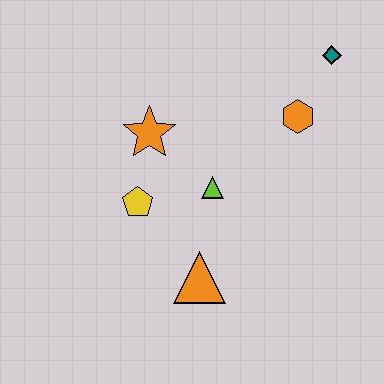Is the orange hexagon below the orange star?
No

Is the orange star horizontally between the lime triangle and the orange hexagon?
No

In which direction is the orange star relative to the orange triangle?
The orange star is above the orange triangle.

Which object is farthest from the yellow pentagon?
The teal diamond is farthest from the yellow pentagon.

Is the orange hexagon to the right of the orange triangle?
Yes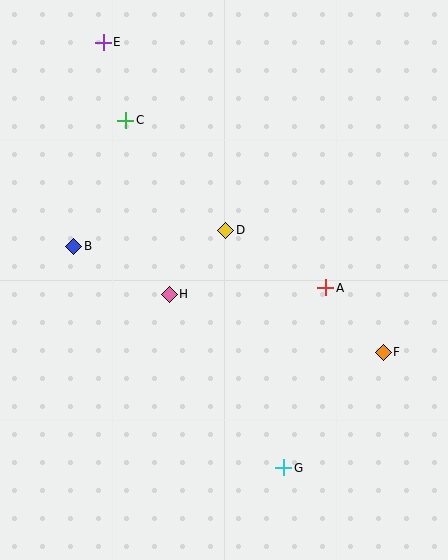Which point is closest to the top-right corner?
Point A is closest to the top-right corner.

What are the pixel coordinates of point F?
Point F is at (383, 352).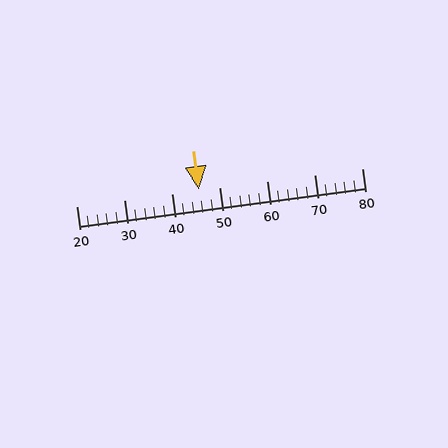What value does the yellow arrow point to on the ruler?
The yellow arrow points to approximately 46.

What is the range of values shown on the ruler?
The ruler shows values from 20 to 80.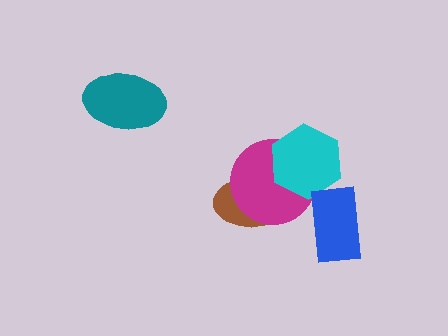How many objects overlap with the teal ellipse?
0 objects overlap with the teal ellipse.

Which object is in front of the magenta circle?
The cyan hexagon is in front of the magenta circle.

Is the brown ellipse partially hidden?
Yes, it is partially covered by another shape.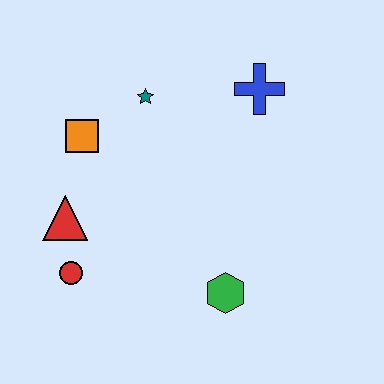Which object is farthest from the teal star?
The green hexagon is farthest from the teal star.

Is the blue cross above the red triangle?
Yes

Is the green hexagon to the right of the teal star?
Yes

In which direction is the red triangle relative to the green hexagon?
The red triangle is to the left of the green hexagon.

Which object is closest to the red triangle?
The red circle is closest to the red triangle.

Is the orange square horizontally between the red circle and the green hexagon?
Yes